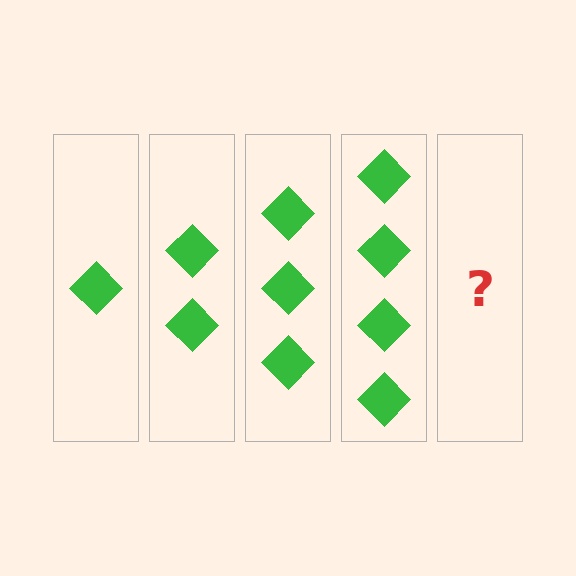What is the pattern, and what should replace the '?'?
The pattern is that each step adds one more diamond. The '?' should be 5 diamonds.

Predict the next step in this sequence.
The next step is 5 diamonds.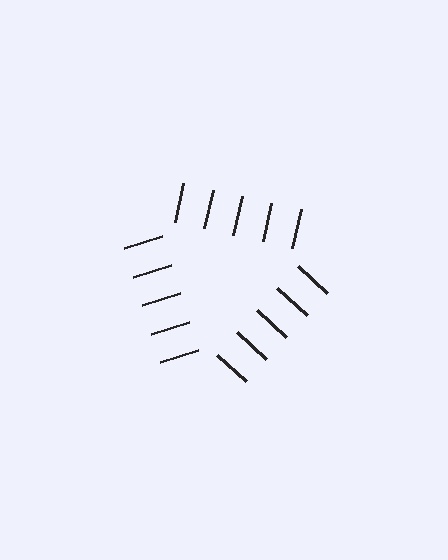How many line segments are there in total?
15 — 5 along each of the 3 edges.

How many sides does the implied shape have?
3 sides — the line-ends trace a triangle.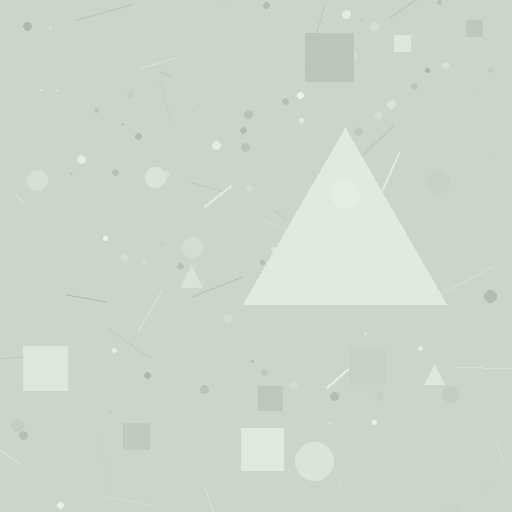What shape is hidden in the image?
A triangle is hidden in the image.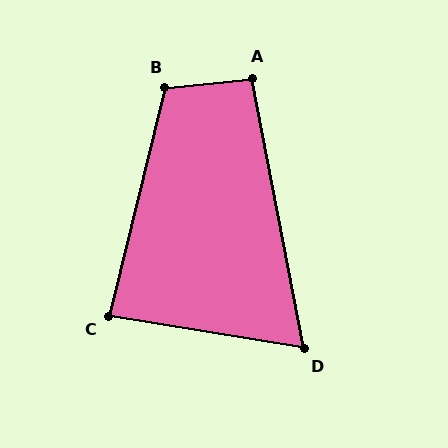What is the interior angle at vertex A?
Approximately 95 degrees (approximately right).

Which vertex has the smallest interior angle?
D, at approximately 70 degrees.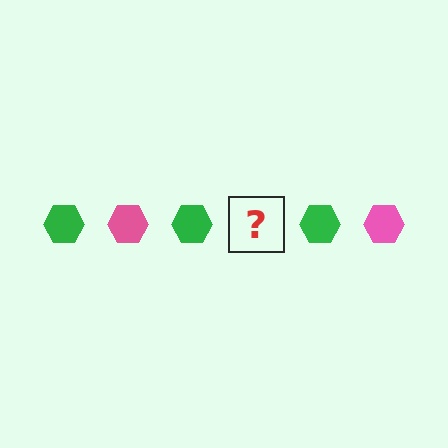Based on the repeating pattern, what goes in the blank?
The blank should be a pink hexagon.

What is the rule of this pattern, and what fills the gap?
The rule is that the pattern cycles through green, pink hexagons. The gap should be filled with a pink hexagon.